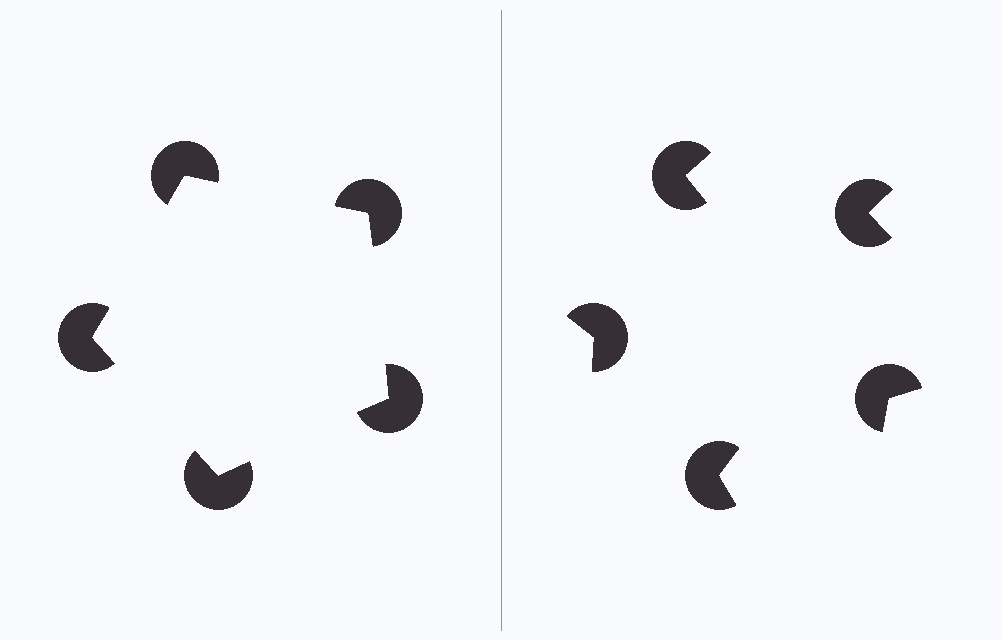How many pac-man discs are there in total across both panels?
10 — 5 on each side.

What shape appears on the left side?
An illusory pentagon.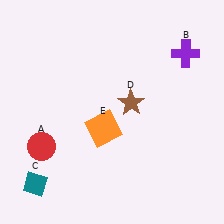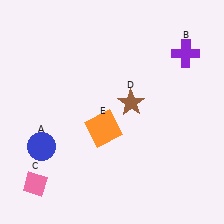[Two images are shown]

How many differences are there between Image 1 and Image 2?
There are 2 differences between the two images.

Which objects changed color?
A changed from red to blue. C changed from teal to pink.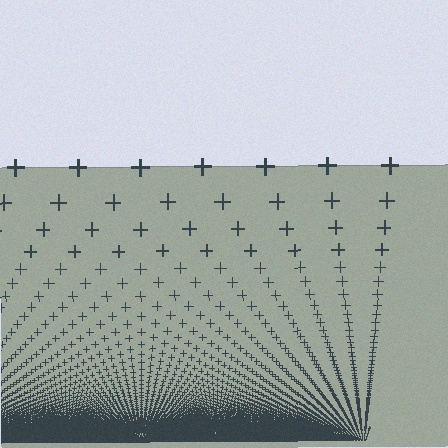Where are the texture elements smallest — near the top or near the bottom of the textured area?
Near the bottom.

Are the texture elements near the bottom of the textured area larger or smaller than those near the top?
Smaller. The gradient is inverted — elements near the bottom are smaller and denser.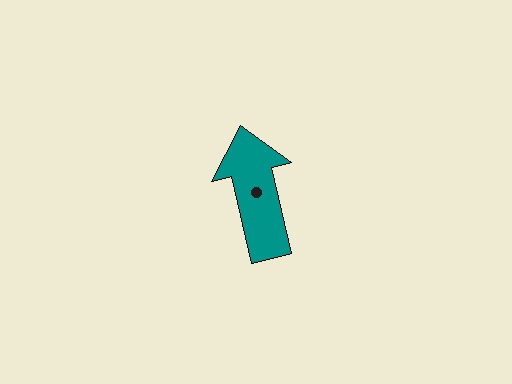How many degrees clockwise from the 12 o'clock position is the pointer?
Approximately 347 degrees.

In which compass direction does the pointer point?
North.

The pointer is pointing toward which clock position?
Roughly 12 o'clock.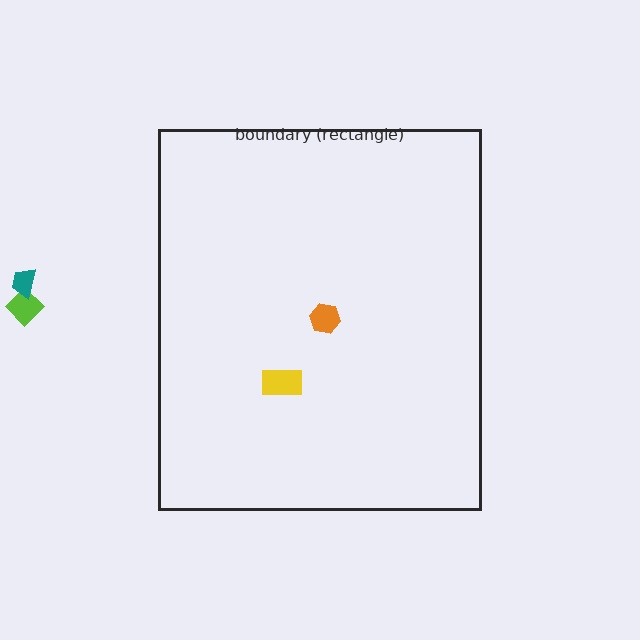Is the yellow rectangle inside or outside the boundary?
Inside.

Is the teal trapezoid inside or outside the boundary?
Outside.